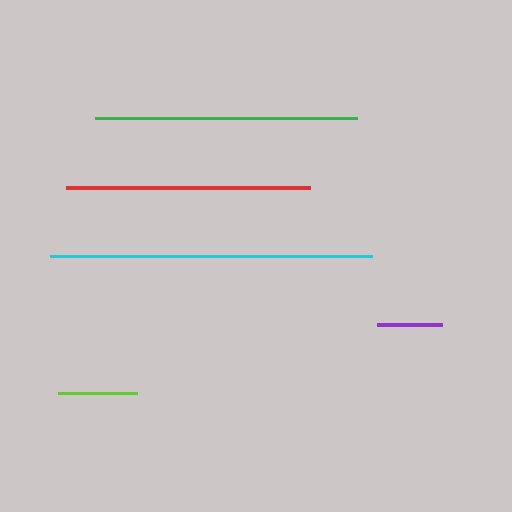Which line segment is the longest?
The cyan line is the longest at approximately 322 pixels.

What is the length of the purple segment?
The purple segment is approximately 66 pixels long.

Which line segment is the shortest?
The purple line is the shortest at approximately 66 pixels.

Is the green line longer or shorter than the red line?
The green line is longer than the red line.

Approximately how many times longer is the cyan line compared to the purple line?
The cyan line is approximately 4.9 times the length of the purple line.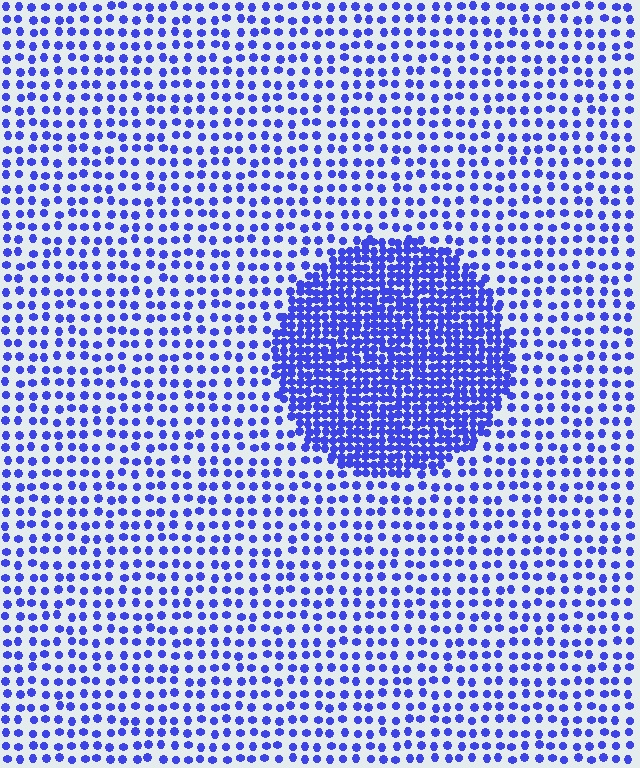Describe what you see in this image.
The image contains small blue elements arranged at two different densities. A circle-shaped region is visible where the elements are more densely packed than the surrounding area.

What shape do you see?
I see a circle.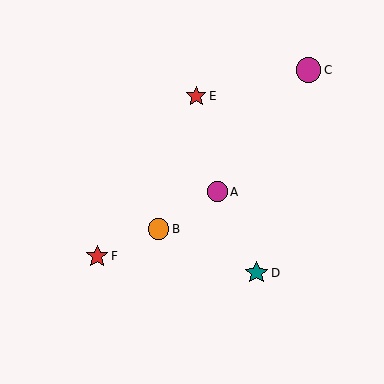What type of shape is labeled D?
Shape D is a teal star.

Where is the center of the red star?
The center of the red star is at (196, 96).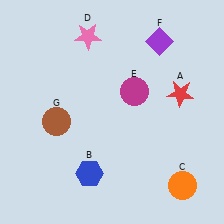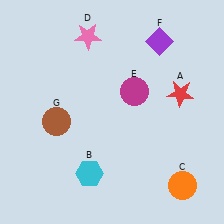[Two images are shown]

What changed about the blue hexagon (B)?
In Image 1, B is blue. In Image 2, it changed to cyan.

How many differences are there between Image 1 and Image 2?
There is 1 difference between the two images.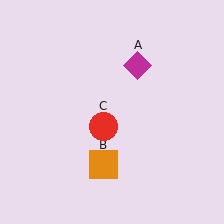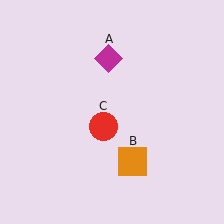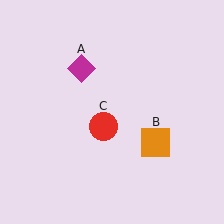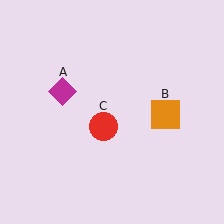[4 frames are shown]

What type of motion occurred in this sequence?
The magenta diamond (object A), orange square (object B) rotated counterclockwise around the center of the scene.